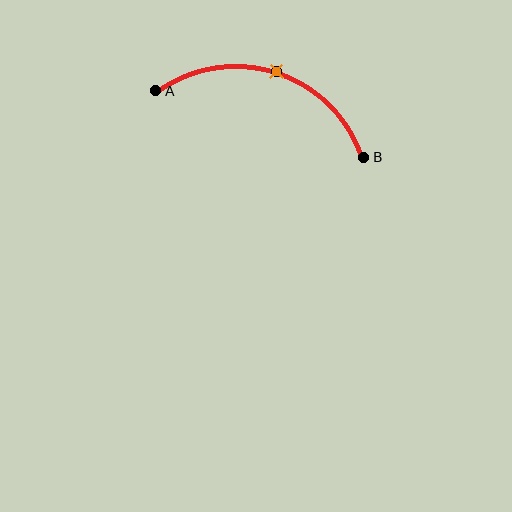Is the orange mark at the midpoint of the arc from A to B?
Yes. The orange mark lies on the arc at equal arc-length from both A and B — it is the arc midpoint.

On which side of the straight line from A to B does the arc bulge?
The arc bulges above the straight line connecting A and B.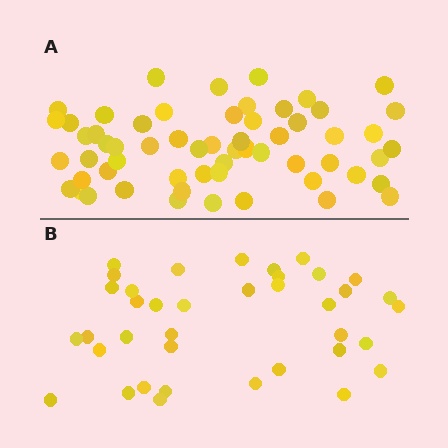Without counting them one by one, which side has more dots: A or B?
Region A (the top region) has more dots.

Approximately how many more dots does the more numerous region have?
Region A has approximately 20 more dots than region B.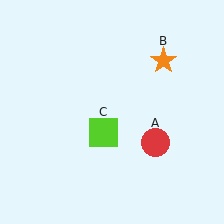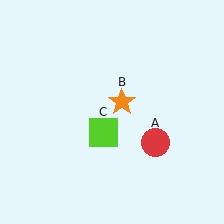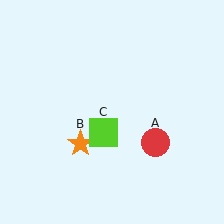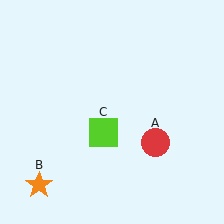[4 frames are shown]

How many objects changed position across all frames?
1 object changed position: orange star (object B).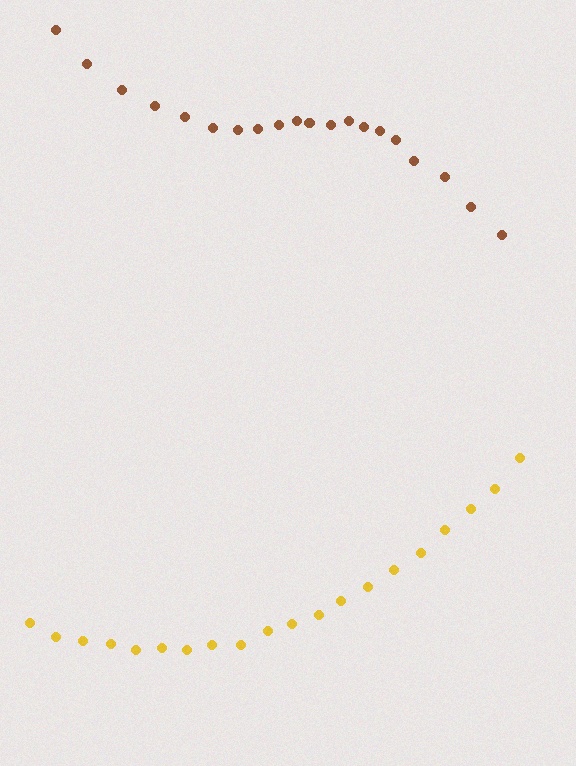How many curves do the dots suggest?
There are 2 distinct paths.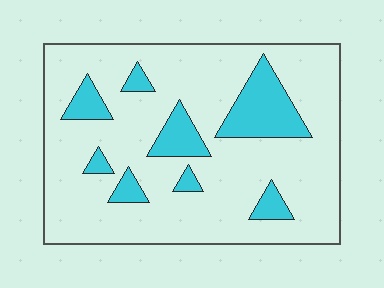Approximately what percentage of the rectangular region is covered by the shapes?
Approximately 20%.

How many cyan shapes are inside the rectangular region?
8.